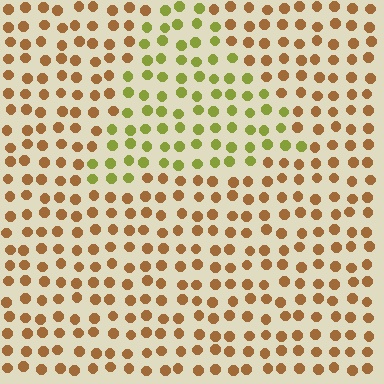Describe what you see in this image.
The image is filled with small brown elements in a uniform arrangement. A triangle-shaped region is visible where the elements are tinted to a slightly different hue, forming a subtle color boundary.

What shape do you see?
I see a triangle.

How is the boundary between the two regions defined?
The boundary is defined purely by a slight shift in hue (about 46 degrees). Spacing, size, and orientation are identical on both sides.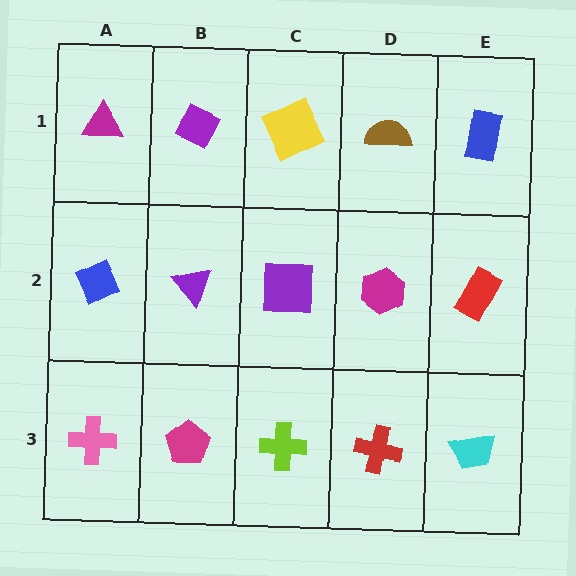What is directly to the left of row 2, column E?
A magenta hexagon.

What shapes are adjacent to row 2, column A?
A magenta triangle (row 1, column A), a pink cross (row 3, column A), a purple triangle (row 2, column B).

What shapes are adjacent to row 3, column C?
A purple square (row 2, column C), a magenta pentagon (row 3, column B), a red cross (row 3, column D).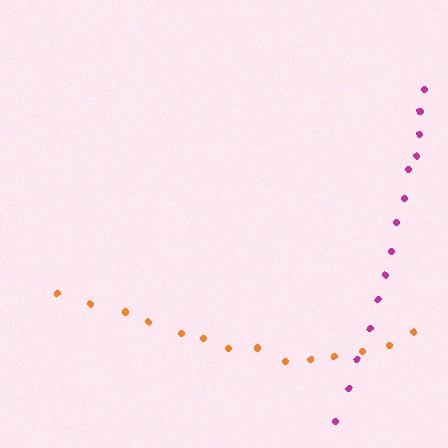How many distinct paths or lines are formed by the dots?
There are 2 distinct paths.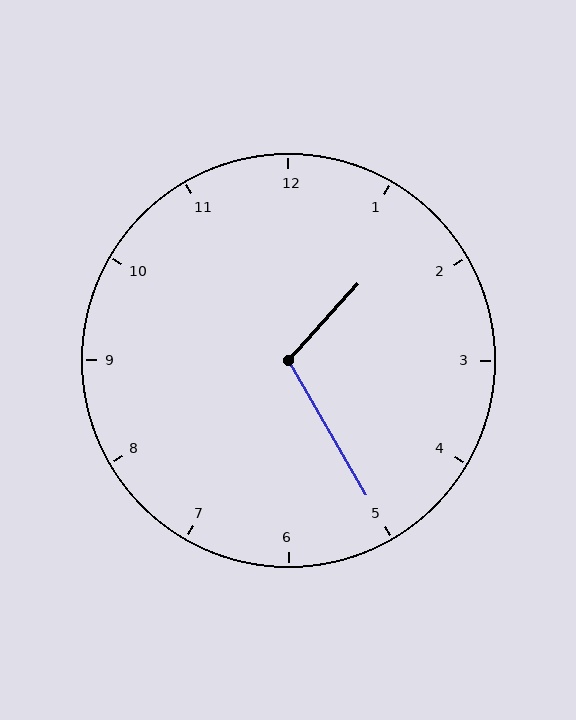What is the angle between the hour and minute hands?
Approximately 108 degrees.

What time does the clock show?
1:25.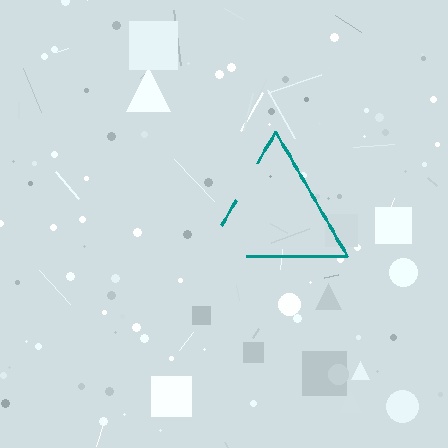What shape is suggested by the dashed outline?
The dashed outline suggests a triangle.